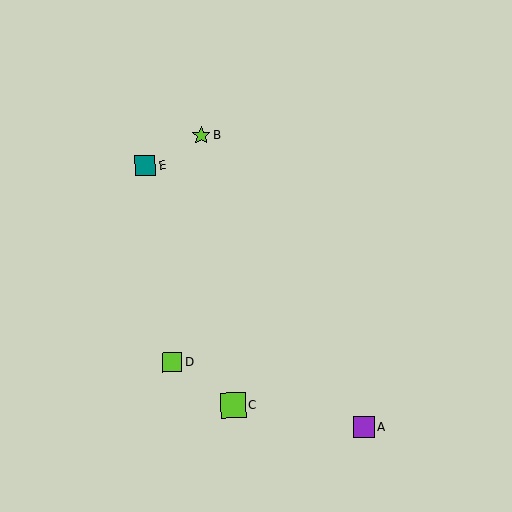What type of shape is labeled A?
Shape A is a purple square.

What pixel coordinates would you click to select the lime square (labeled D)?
Click at (172, 363) to select the lime square D.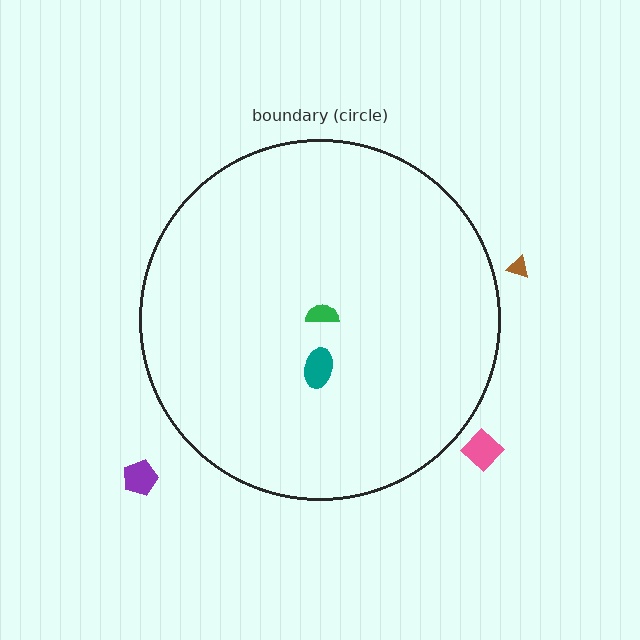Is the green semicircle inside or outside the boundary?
Inside.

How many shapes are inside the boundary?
2 inside, 3 outside.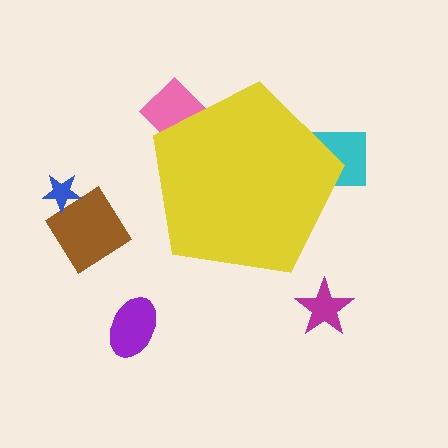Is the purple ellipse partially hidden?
No, the purple ellipse is fully visible.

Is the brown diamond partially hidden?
No, the brown diamond is fully visible.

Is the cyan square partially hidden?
Yes, the cyan square is partially hidden behind the yellow pentagon.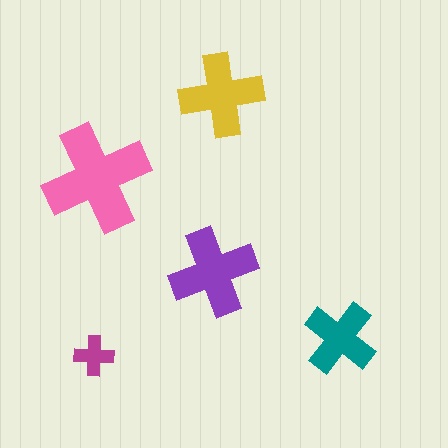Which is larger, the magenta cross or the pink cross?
The pink one.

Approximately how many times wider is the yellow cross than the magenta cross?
About 2 times wider.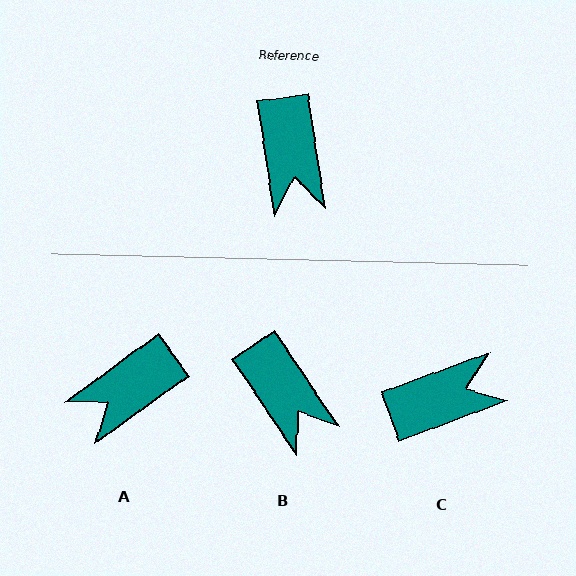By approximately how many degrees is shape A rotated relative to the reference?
Approximately 62 degrees clockwise.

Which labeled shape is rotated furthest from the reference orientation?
C, about 102 degrees away.